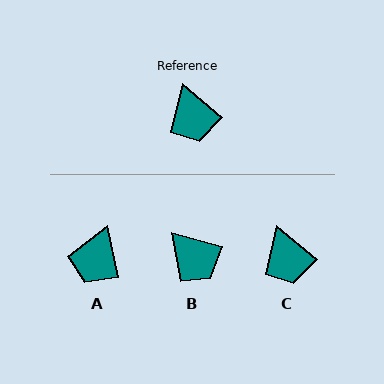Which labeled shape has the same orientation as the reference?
C.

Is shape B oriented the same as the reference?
No, it is off by about 24 degrees.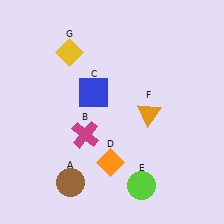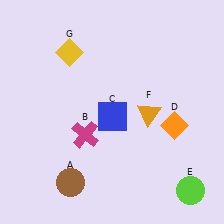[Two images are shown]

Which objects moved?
The objects that moved are: the blue square (C), the orange diamond (D), the lime circle (E).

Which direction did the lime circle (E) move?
The lime circle (E) moved right.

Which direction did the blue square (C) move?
The blue square (C) moved down.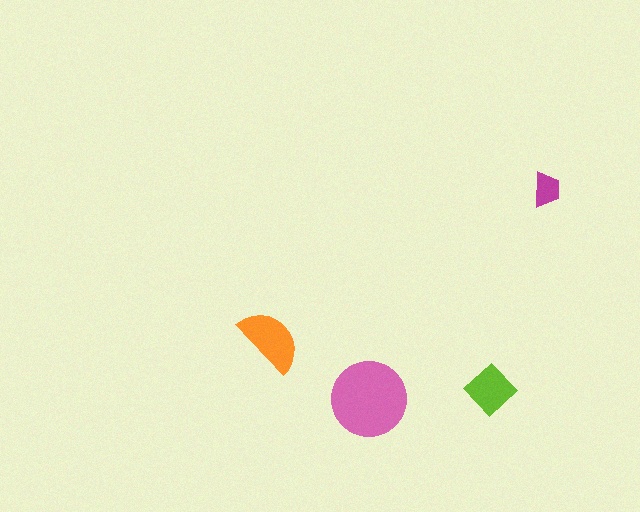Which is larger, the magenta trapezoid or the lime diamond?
The lime diamond.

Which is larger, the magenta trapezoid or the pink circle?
The pink circle.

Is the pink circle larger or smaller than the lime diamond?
Larger.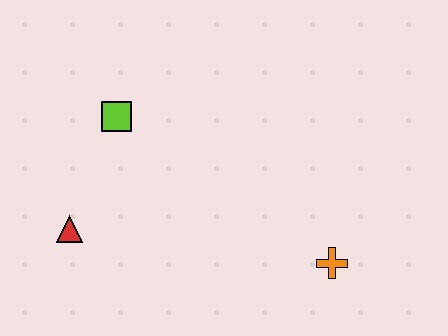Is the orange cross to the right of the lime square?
Yes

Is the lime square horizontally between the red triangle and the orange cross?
Yes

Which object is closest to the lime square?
The red triangle is closest to the lime square.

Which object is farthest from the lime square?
The orange cross is farthest from the lime square.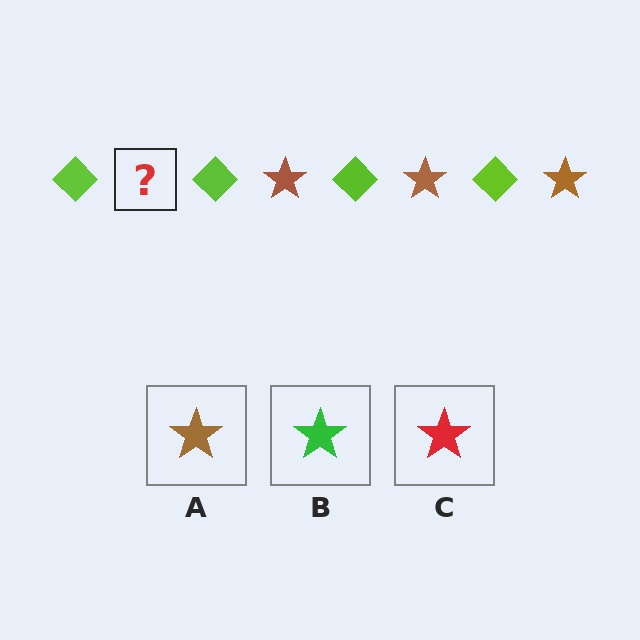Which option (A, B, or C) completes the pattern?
A.